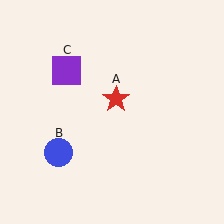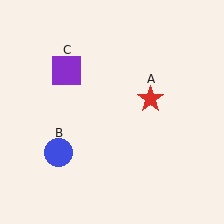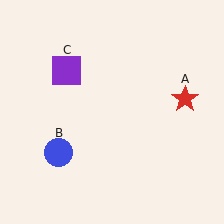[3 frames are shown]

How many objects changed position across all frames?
1 object changed position: red star (object A).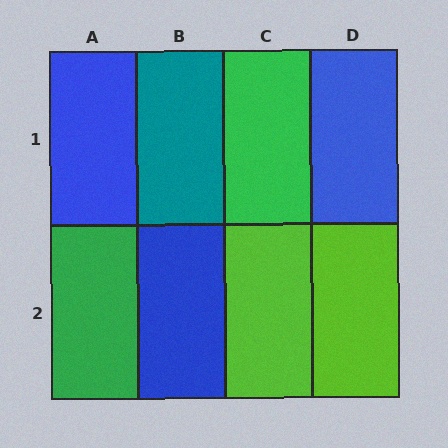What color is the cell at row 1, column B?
Teal.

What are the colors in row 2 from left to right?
Green, blue, lime, lime.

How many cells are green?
2 cells are green.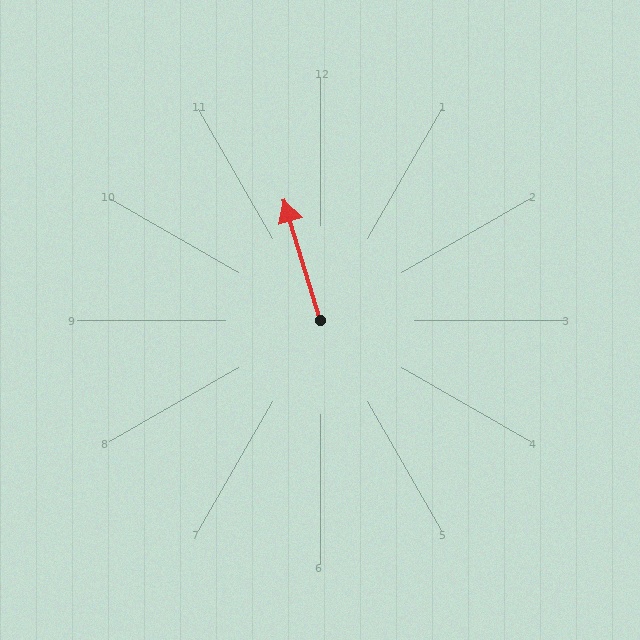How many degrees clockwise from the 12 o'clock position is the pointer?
Approximately 343 degrees.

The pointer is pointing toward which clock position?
Roughly 11 o'clock.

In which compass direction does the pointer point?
North.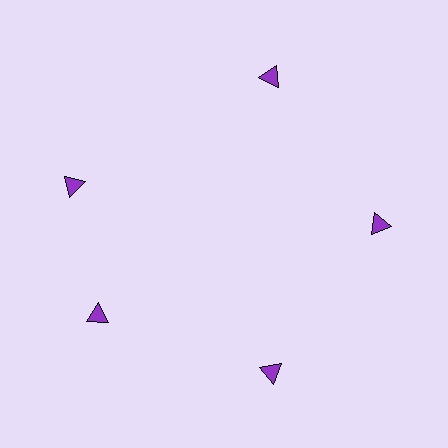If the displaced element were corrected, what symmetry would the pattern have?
It would have 5-fold rotational symmetry — the pattern would map onto itself every 72 degrees.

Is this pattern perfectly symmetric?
No. The 5 purple triangles are arranged in a ring, but one element near the 10 o'clock position is rotated out of alignment along the ring, breaking the 5-fold rotational symmetry.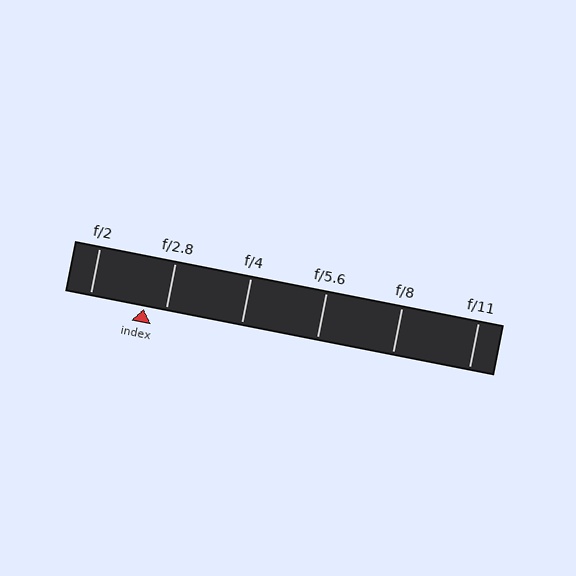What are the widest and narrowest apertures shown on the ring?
The widest aperture shown is f/2 and the narrowest is f/11.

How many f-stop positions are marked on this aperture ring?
There are 6 f-stop positions marked.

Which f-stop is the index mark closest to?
The index mark is closest to f/2.8.